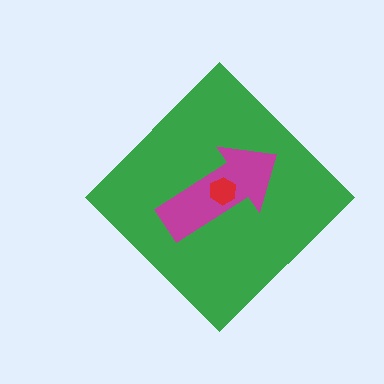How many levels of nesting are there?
3.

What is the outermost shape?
The green diamond.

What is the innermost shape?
The red hexagon.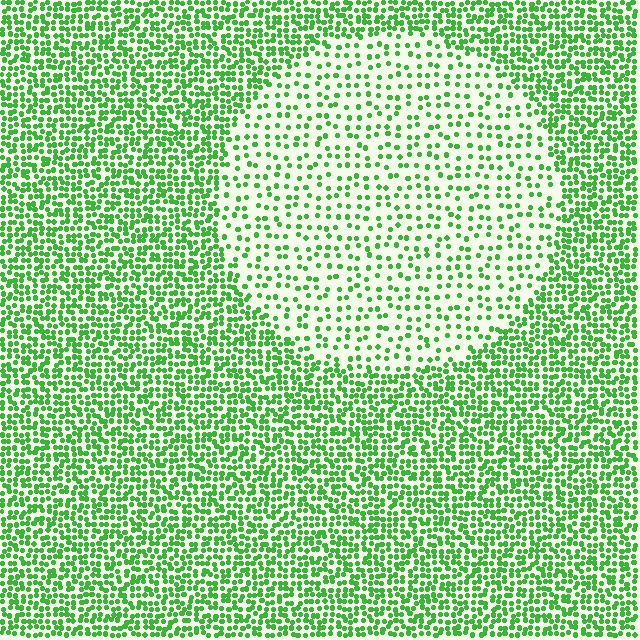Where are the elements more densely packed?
The elements are more densely packed outside the circle boundary.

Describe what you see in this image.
The image contains small green elements arranged at two different densities. A circle-shaped region is visible where the elements are less densely packed than the surrounding area.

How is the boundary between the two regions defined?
The boundary is defined by a change in element density (approximately 2.5x ratio). All elements are the same color, size, and shape.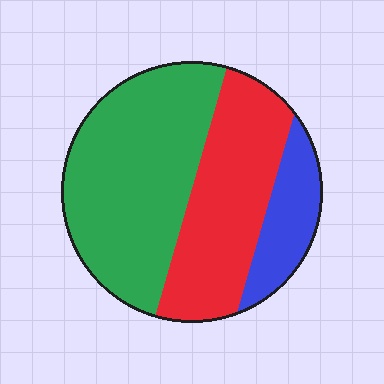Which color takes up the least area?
Blue, at roughly 15%.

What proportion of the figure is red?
Red covers about 35% of the figure.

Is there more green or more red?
Green.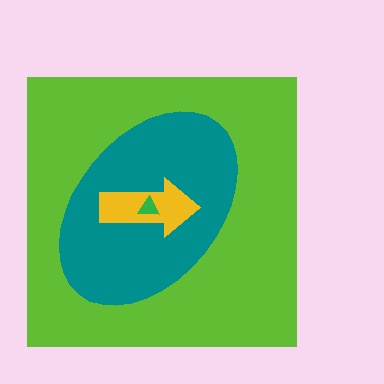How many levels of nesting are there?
4.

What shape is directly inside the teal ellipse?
The yellow arrow.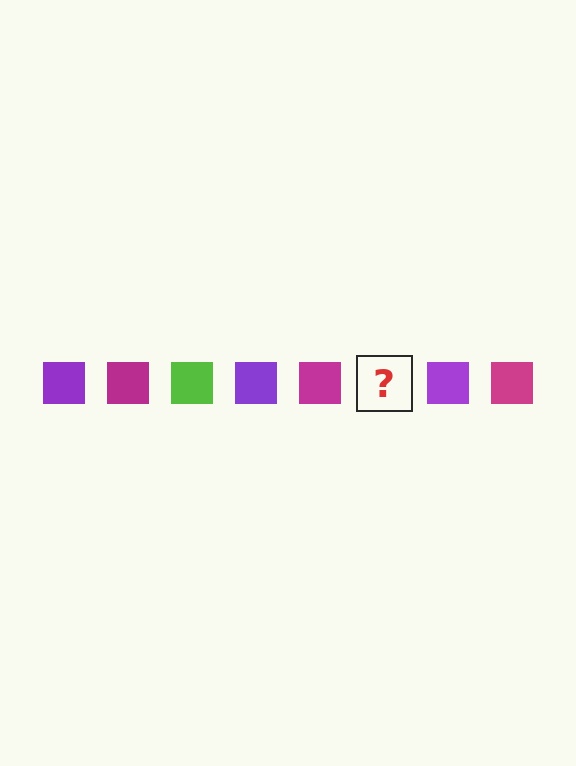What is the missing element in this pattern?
The missing element is a lime square.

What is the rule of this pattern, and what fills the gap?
The rule is that the pattern cycles through purple, magenta, lime squares. The gap should be filled with a lime square.